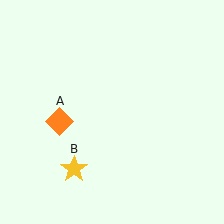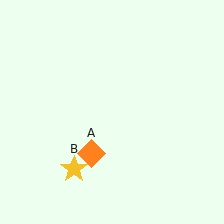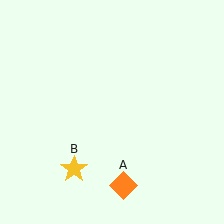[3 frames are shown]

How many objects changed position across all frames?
1 object changed position: orange diamond (object A).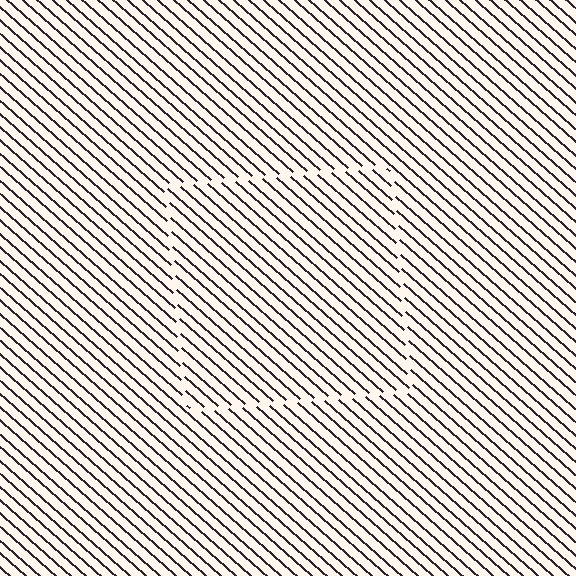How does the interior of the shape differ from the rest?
The interior of the shape contains the same grating, shifted by half a period — the contour is defined by the phase discontinuity where line-ends from the inner and outer gratings abut.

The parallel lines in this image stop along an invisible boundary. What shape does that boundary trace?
An illusory square. The interior of the shape contains the same grating, shifted by half a period — the contour is defined by the phase discontinuity where line-ends from the inner and outer gratings abut.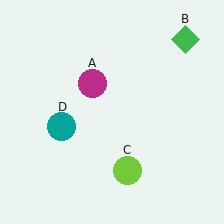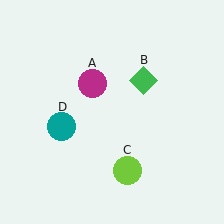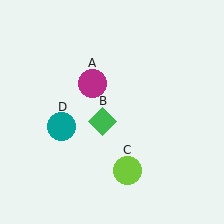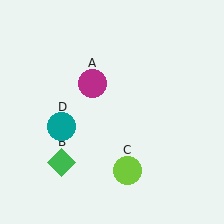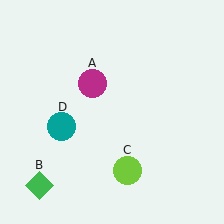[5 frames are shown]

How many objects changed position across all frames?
1 object changed position: green diamond (object B).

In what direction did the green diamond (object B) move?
The green diamond (object B) moved down and to the left.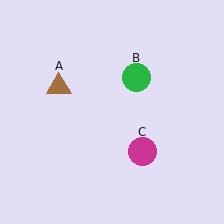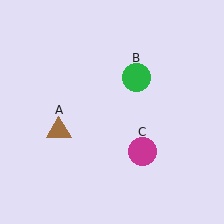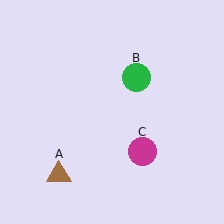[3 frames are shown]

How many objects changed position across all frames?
1 object changed position: brown triangle (object A).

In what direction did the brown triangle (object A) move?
The brown triangle (object A) moved down.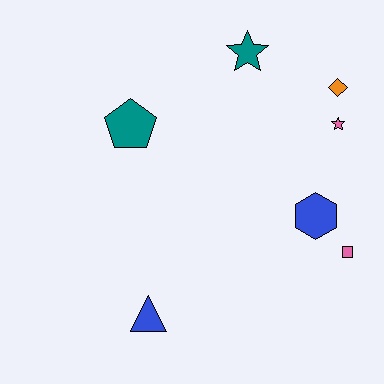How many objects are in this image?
There are 7 objects.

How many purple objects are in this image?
There are no purple objects.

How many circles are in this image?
There are no circles.